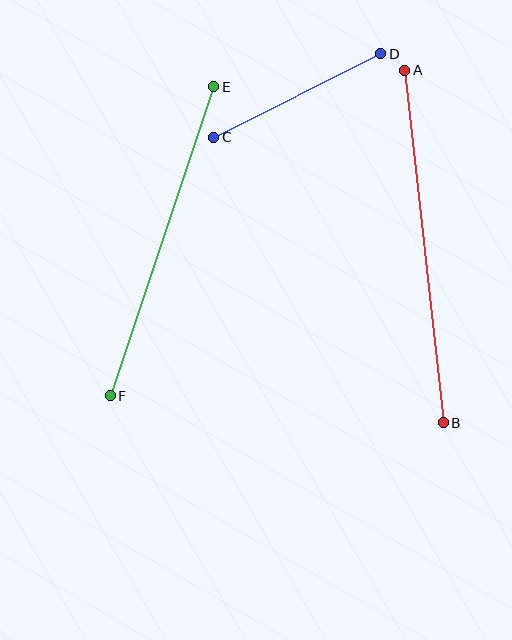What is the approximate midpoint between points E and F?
The midpoint is at approximately (162, 241) pixels.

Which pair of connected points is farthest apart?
Points A and B are farthest apart.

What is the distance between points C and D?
The distance is approximately 187 pixels.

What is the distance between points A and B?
The distance is approximately 355 pixels.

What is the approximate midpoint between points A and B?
The midpoint is at approximately (424, 247) pixels.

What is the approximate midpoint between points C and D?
The midpoint is at approximately (297, 96) pixels.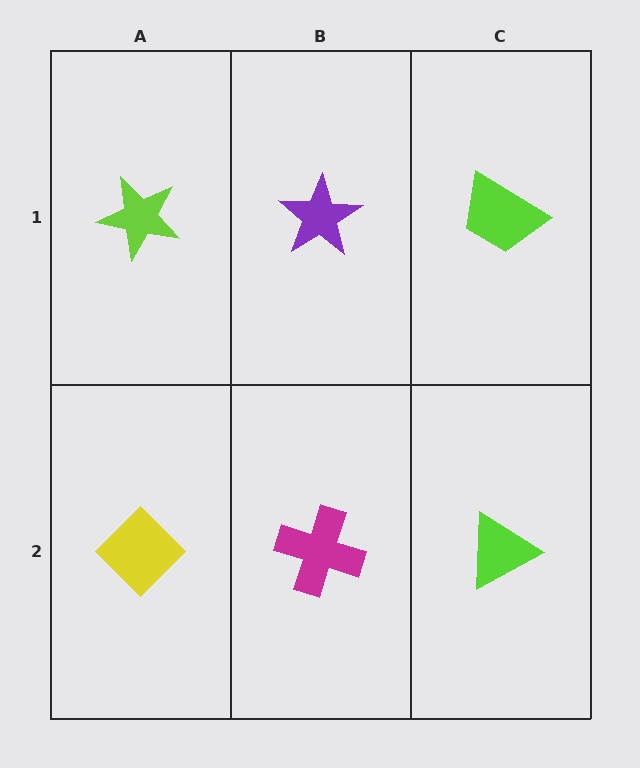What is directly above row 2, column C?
A lime trapezoid.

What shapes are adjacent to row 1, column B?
A magenta cross (row 2, column B), a lime star (row 1, column A), a lime trapezoid (row 1, column C).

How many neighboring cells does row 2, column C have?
2.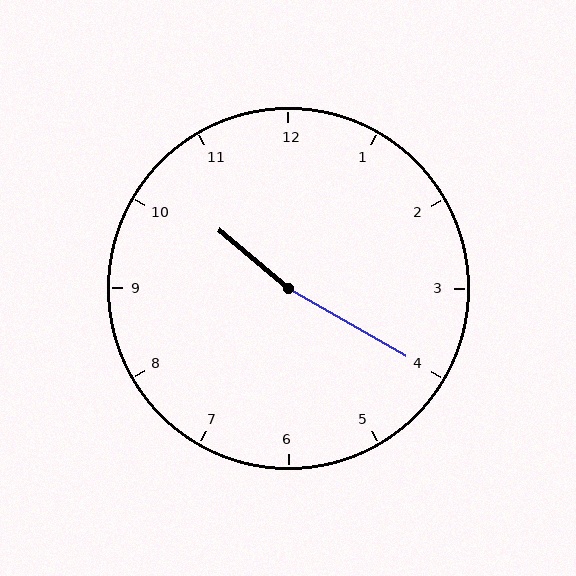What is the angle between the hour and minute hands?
Approximately 170 degrees.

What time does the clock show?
10:20.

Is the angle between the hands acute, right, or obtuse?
It is obtuse.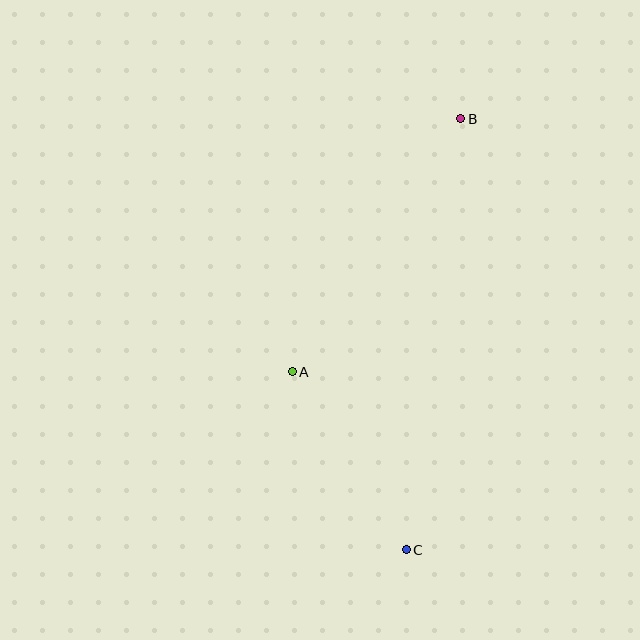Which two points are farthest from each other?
Points B and C are farthest from each other.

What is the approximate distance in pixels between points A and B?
The distance between A and B is approximately 304 pixels.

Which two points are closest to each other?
Points A and C are closest to each other.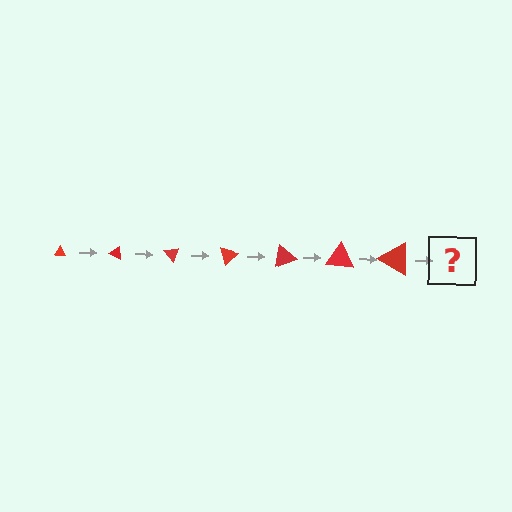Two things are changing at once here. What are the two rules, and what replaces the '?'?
The two rules are that the triangle grows larger each step and it rotates 25 degrees each step. The '?' should be a triangle, larger than the previous one and rotated 175 degrees from the start.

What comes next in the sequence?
The next element should be a triangle, larger than the previous one and rotated 175 degrees from the start.